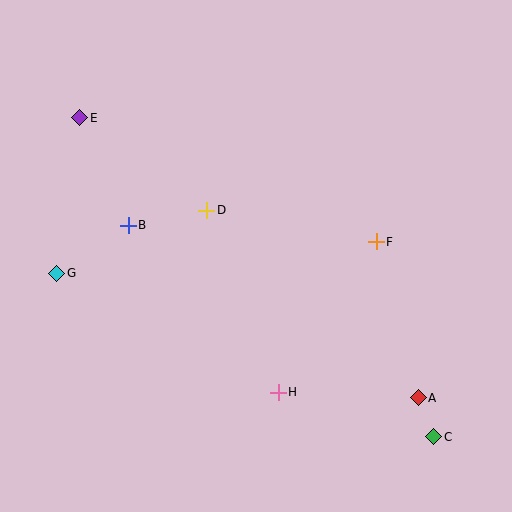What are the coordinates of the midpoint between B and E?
The midpoint between B and E is at (104, 172).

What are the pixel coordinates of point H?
Point H is at (278, 392).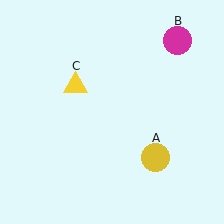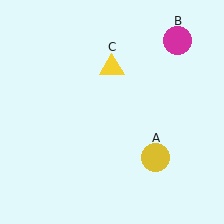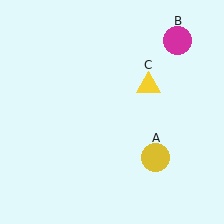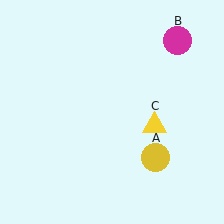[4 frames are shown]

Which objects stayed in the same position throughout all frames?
Yellow circle (object A) and magenta circle (object B) remained stationary.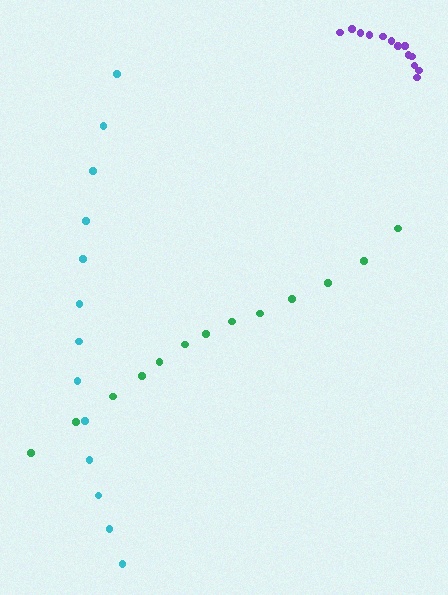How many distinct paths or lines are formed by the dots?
There are 3 distinct paths.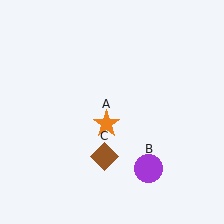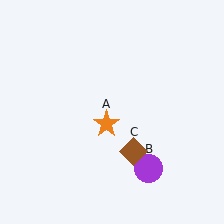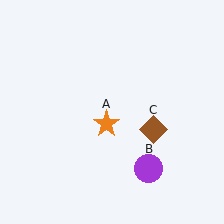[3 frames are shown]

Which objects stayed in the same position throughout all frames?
Orange star (object A) and purple circle (object B) remained stationary.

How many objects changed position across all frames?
1 object changed position: brown diamond (object C).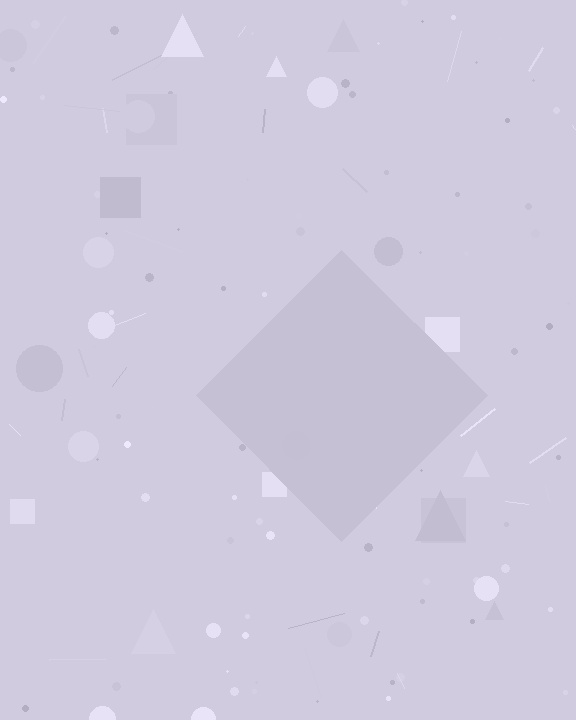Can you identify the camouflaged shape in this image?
The camouflaged shape is a diamond.